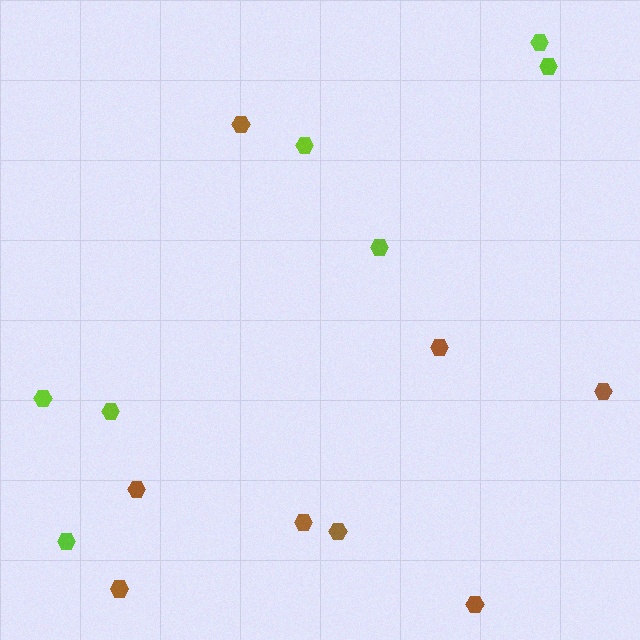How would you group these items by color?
There are 2 groups: one group of brown hexagons (8) and one group of lime hexagons (7).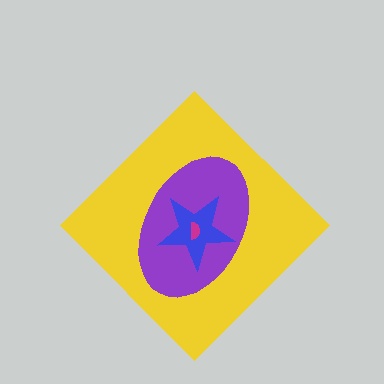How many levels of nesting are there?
4.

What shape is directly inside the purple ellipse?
The blue star.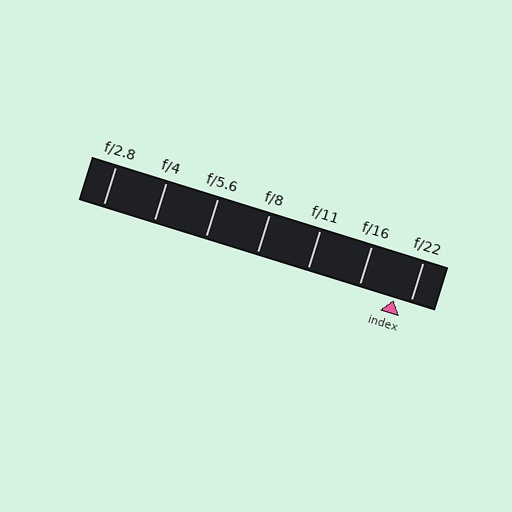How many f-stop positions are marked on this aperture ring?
There are 7 f-stop positions marked.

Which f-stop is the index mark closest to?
The index mark is closest to f/22.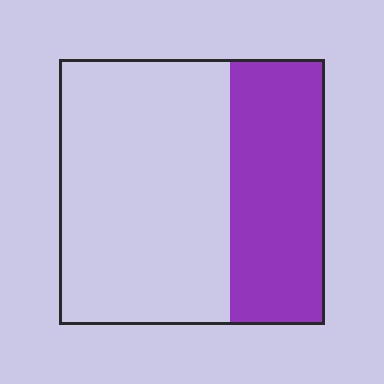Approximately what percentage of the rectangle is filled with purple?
Approximately 35%.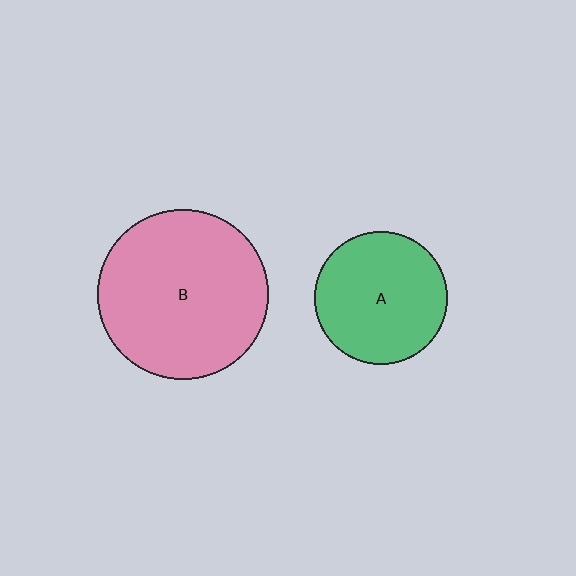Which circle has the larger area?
Circle B (pink).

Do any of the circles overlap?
No, none of the circles overlap.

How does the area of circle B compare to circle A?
Approximately 1.6 times.